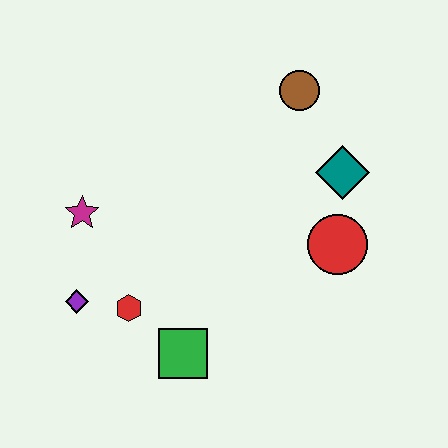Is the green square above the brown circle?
No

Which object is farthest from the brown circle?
The purple diamond is farthest from the brown circle.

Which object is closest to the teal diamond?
The red circle is closest to the teal diamond.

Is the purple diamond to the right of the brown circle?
No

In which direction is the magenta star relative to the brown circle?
The magenta star is to the left of the brown circle.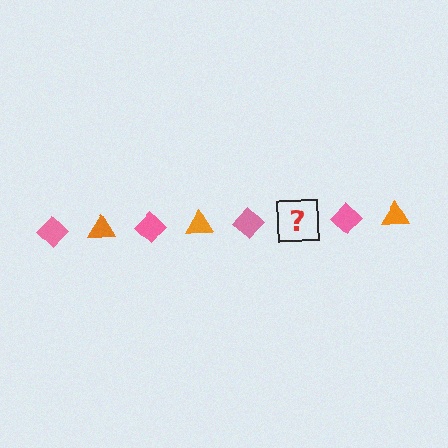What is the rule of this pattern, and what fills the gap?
The rule is that the pattern alternates between pink diamond and orange triangle. The gap should be filled with an orange triangle.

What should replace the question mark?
The question mark should be replaced with an orange triangle.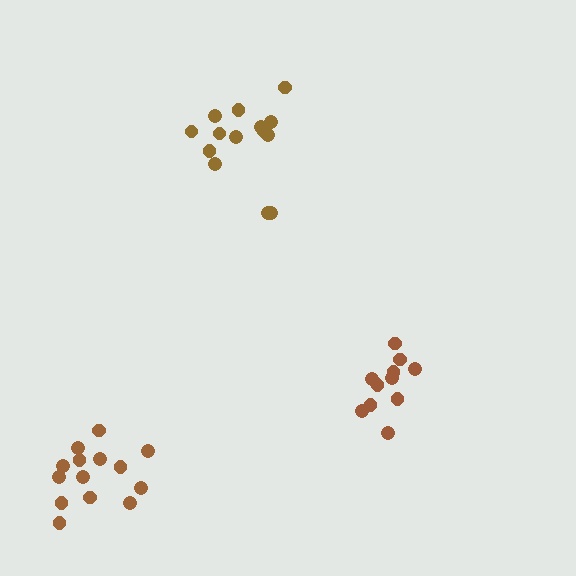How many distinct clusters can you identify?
There are 3 distinct clusters.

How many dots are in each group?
Group 1: 14 dots, Group 2: 11 dots, Group 3: 14 dots (39 total).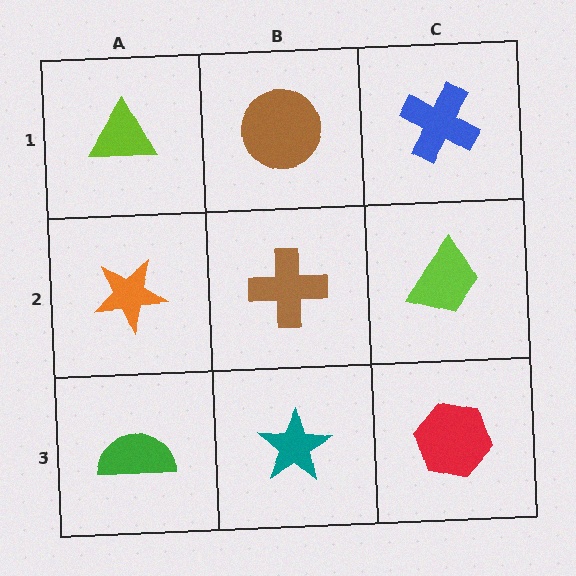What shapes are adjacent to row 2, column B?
A brown circle (row 1, column B), a teal star (row 3, column B), an orange star (row 2, column A), a lime trapezoid (row 2, column C).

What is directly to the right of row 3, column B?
A red hexagon.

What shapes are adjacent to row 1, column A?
An orange star (row 2, column A), a brown circle (row 1, column B).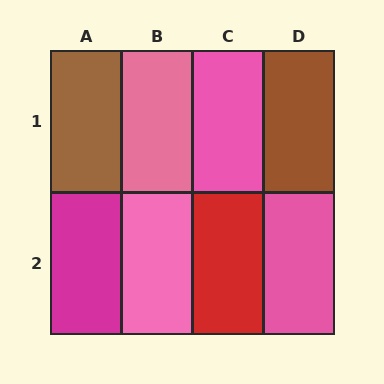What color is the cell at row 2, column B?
Pink.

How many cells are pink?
4 cells are pink.